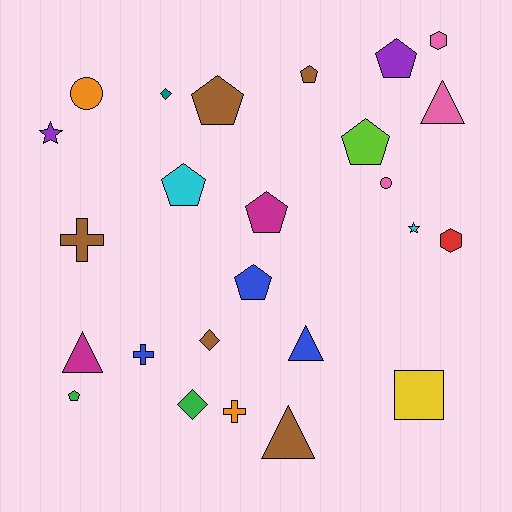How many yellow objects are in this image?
There is 1 yellow object.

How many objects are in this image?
There are 25 objects.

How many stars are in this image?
There are 2 stars.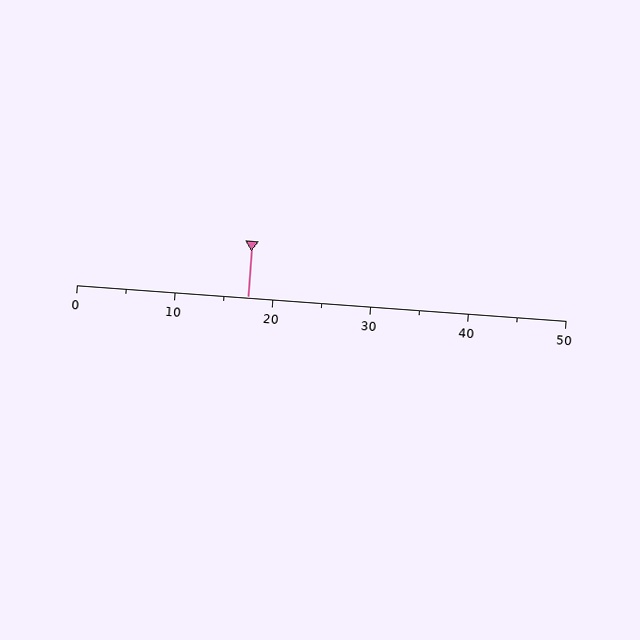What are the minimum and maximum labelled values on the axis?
The axis runs from 0 to 50.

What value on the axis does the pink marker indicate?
The marker indicates approximately 17.5.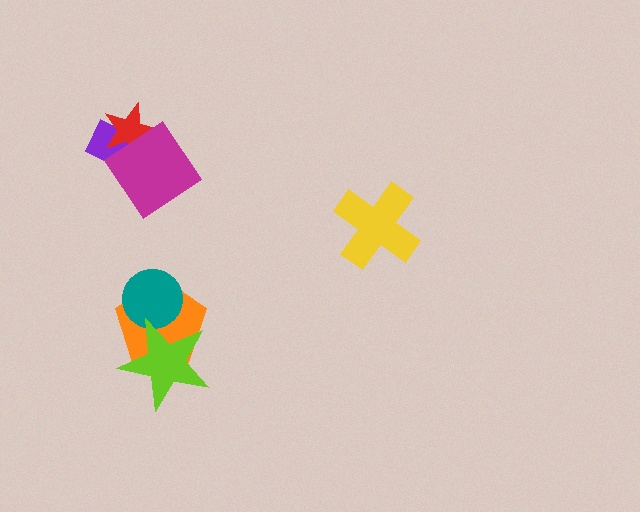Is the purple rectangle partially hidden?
Yes, it is partially covered by another shape.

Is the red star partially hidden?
Yes, it is partially covered by another shape.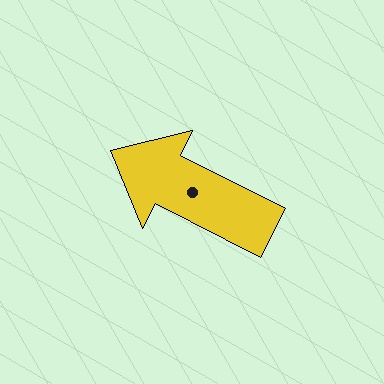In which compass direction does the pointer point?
Northwest.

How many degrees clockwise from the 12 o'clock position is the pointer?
Approximately 297 degrees.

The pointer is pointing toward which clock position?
Roughly 10 o'clock.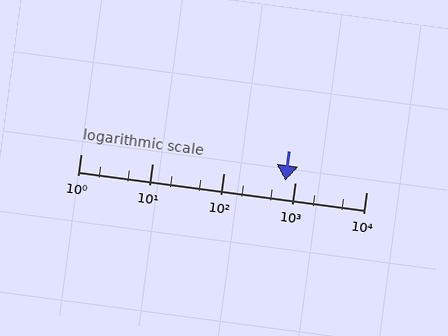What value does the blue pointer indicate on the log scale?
The pointer indicates approximately 740.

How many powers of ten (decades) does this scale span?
The scale spans 4 decades, from 1 to 10000.